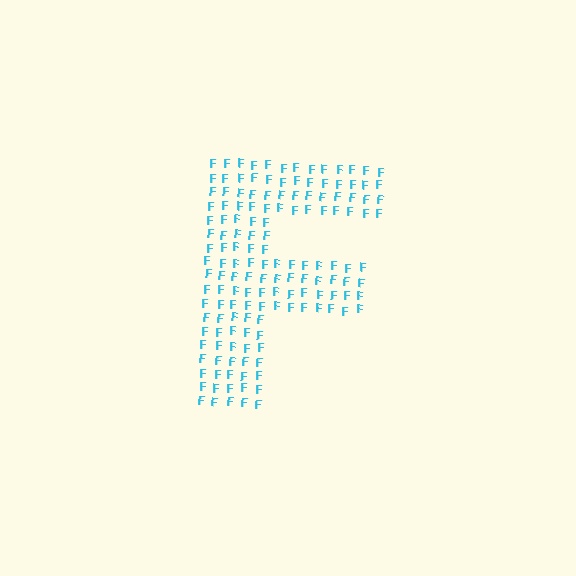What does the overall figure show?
The overall figure shows the letter F.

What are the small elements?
The small elements are letter F's.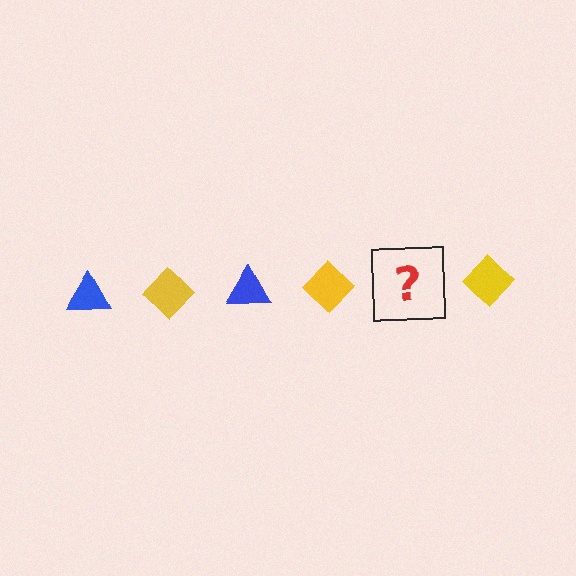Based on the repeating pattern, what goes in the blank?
The blank should be a blue triangle.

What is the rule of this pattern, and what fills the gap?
The rule is that the pattern alternates between blue triangle and yellow diamond. The gap should be filled with a blue triangle.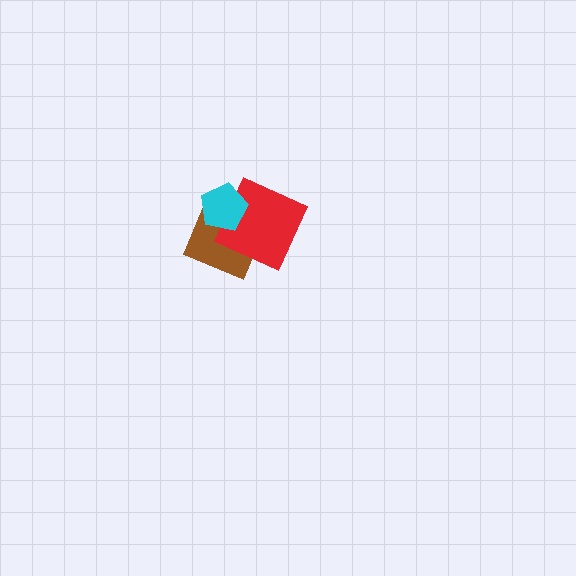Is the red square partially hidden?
Yes, it is partially covered by another shape.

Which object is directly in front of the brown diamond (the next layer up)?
The red square is directly in front of the brown diamond.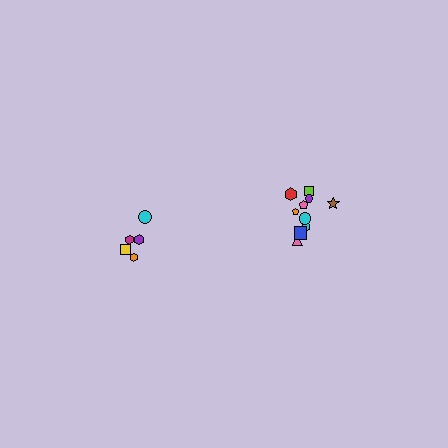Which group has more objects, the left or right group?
The right group.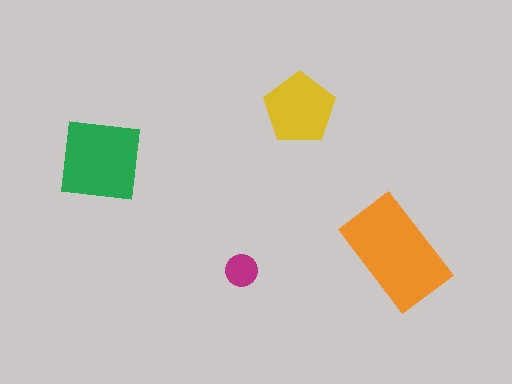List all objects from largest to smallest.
The orange rectangle, the green square, the yellow pentagon, the magenta circle.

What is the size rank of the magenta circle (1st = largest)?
4th.